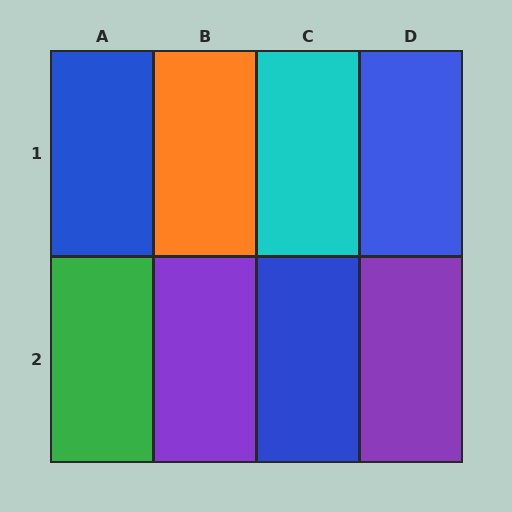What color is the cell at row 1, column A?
Blue.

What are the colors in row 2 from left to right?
Green, purple, blue, purple.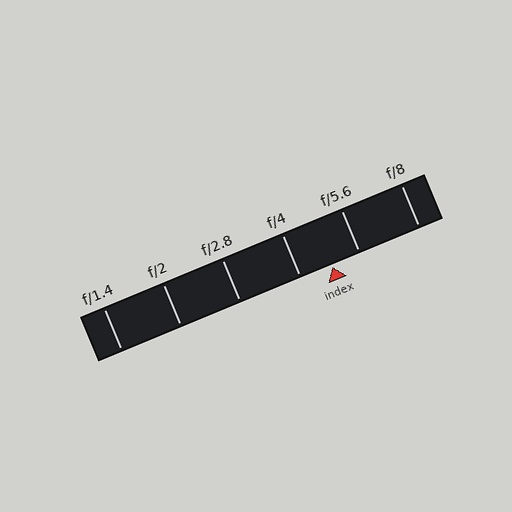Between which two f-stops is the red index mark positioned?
The index mark is between f/4 and f/5.6.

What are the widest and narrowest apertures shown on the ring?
The widest aperture shown is f/1.4 and the narrowest is f/8.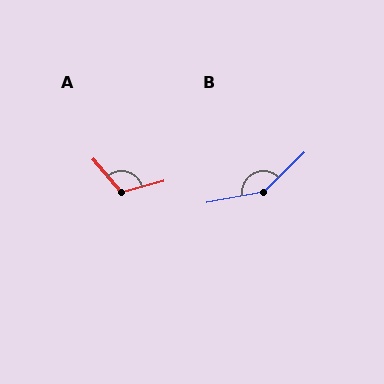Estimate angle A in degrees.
Approximately 115 degrees.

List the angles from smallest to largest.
A (115°), B (146°).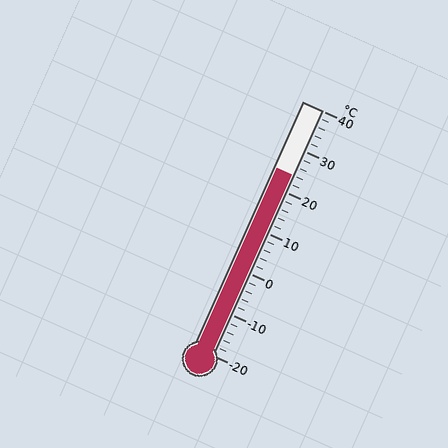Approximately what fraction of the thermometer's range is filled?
The thermometer is filled to approximately 75% of its range.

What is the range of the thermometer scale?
The thermometer scale ranges from -20°C to 40°C.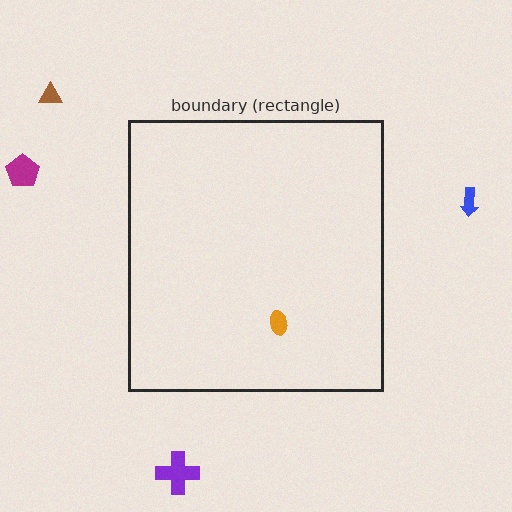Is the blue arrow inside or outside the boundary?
Outside.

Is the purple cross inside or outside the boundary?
Outside.